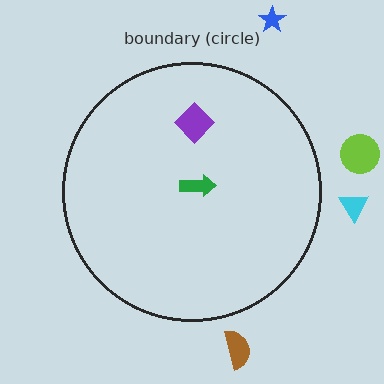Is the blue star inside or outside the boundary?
Outside.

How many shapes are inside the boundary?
2 inside, 4 outside.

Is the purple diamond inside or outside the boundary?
Inside.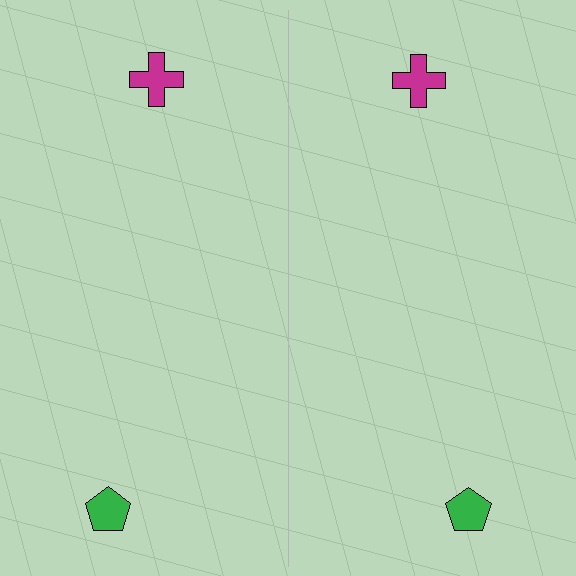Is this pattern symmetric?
Yes, this pattern has bilateral (reflection) symmetry.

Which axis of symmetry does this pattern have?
The pattern has a vertical axis of symmetry running through the center of the image.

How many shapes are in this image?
There are 4 shapes in this image.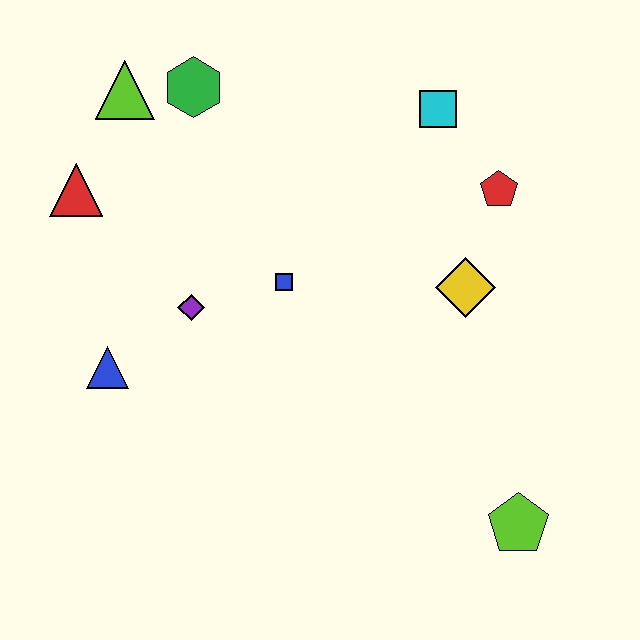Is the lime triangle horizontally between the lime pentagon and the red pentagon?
No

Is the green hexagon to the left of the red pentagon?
Yes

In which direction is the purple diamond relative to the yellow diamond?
The purple diamond is to the left of the yellow diamond.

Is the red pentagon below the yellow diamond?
No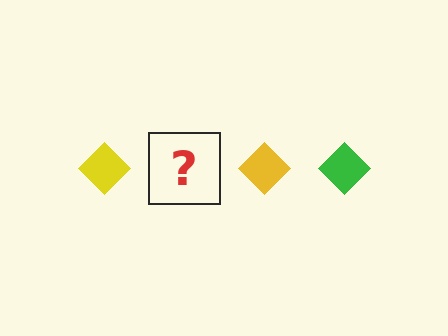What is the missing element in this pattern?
The missing element is a green diamond.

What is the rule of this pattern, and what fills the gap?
The rule is that the pattern cycles through yellow, green diamonds. The gap should be filled with a green diamond.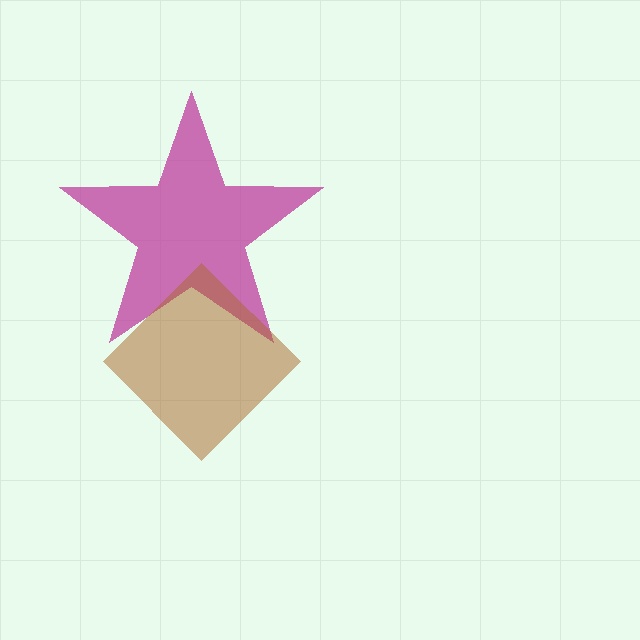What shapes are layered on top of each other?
The layered shapes are: a magenta star, a brown diamond.